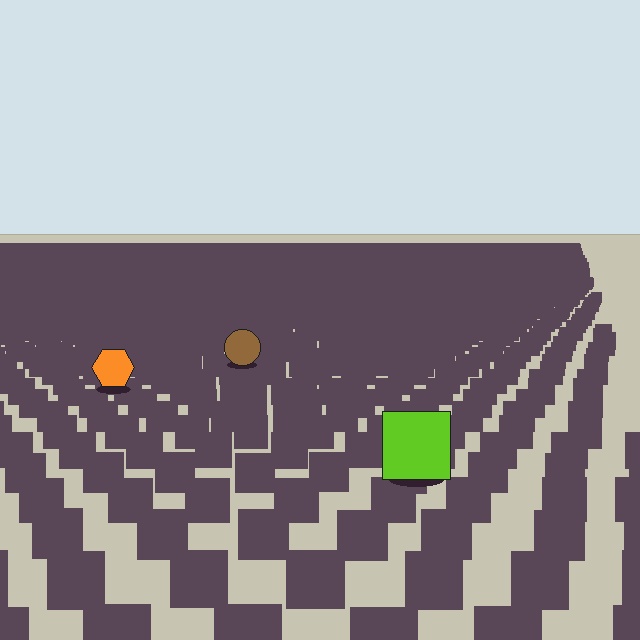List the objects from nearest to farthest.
From nearest to farthest: the lime square, the orange hexagon, the brown circle.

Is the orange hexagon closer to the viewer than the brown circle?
Yes. The orange hexagon is closer — you can tell from the texture gradient: the ground texture is coarser near it.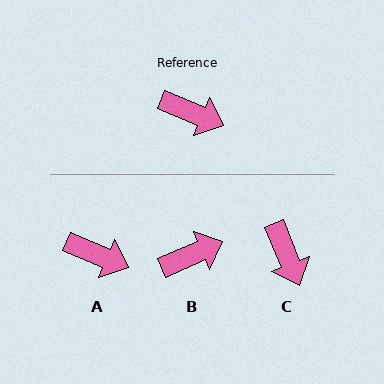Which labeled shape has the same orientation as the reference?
A.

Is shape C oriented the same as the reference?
No, it is off by about 45 degrees.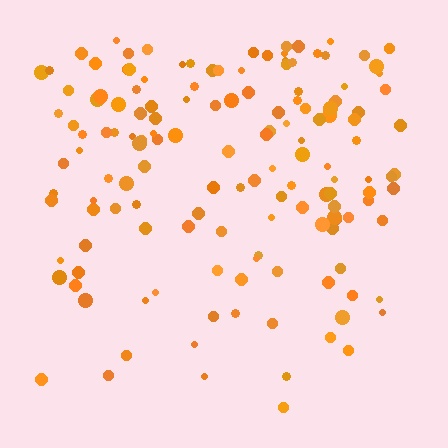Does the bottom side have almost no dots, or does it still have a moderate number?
Still a moderate number, just noticeably fewer than the top.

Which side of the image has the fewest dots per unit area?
The bottom.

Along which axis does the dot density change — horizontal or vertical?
Vertical.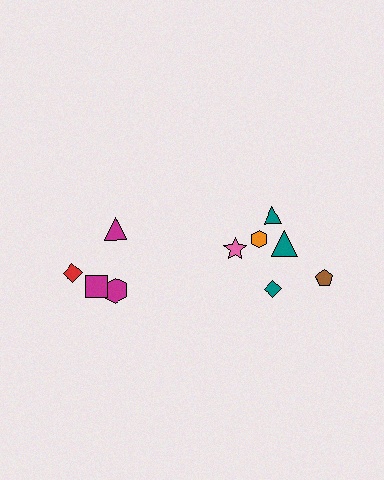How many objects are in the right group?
There are 6 objects.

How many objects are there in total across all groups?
There are 10 objects.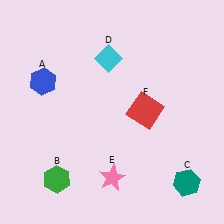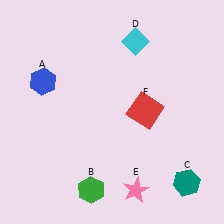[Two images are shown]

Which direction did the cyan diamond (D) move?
The cyan diamond (D) moved right.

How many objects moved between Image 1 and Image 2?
3 objects moved between the two images.